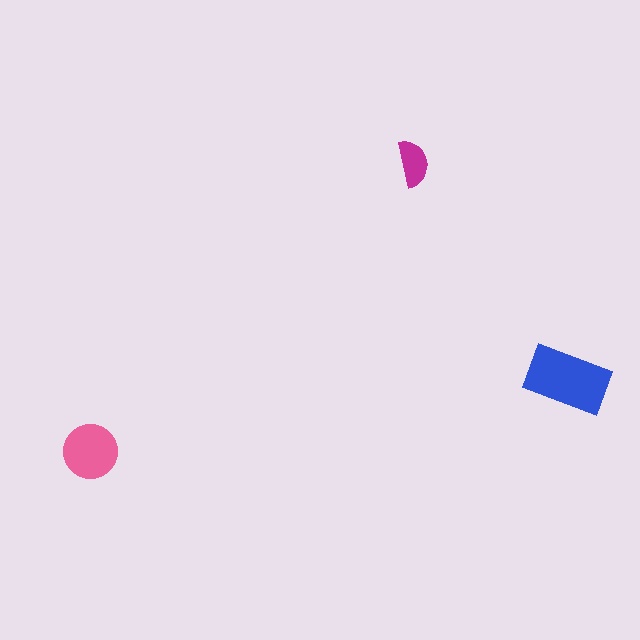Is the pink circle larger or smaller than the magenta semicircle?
Larger.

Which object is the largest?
The blue rectangle.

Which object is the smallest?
The magenta semicircle.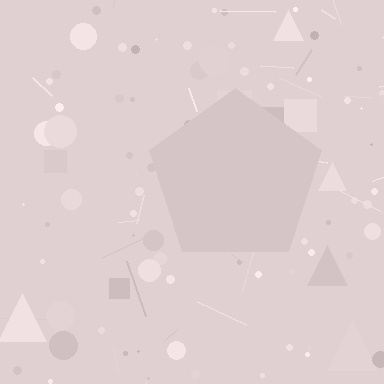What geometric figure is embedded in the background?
A pentagon is embedded in the background.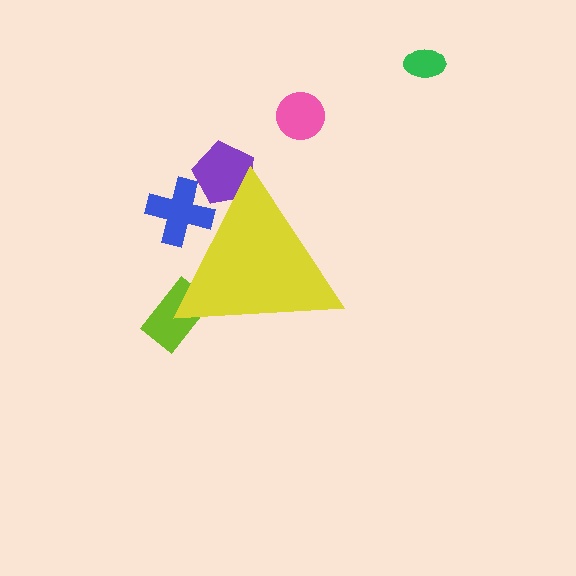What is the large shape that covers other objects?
A yellow triangle.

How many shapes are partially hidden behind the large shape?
3 shapes are partially hidden.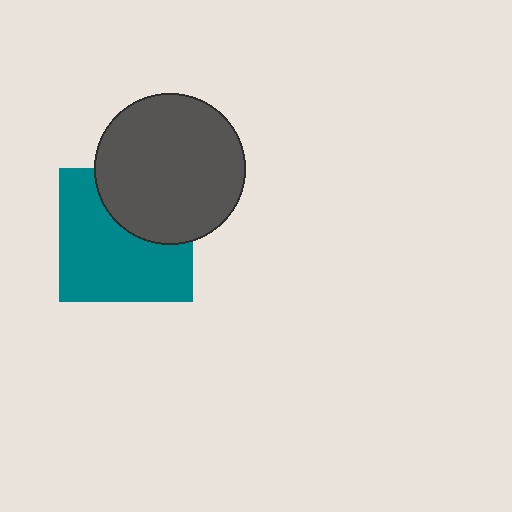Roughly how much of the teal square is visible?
About half of it is visible (roughly 64%).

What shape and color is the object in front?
The object in front is a dark gray circle.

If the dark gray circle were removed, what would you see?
You would see the complete teal square.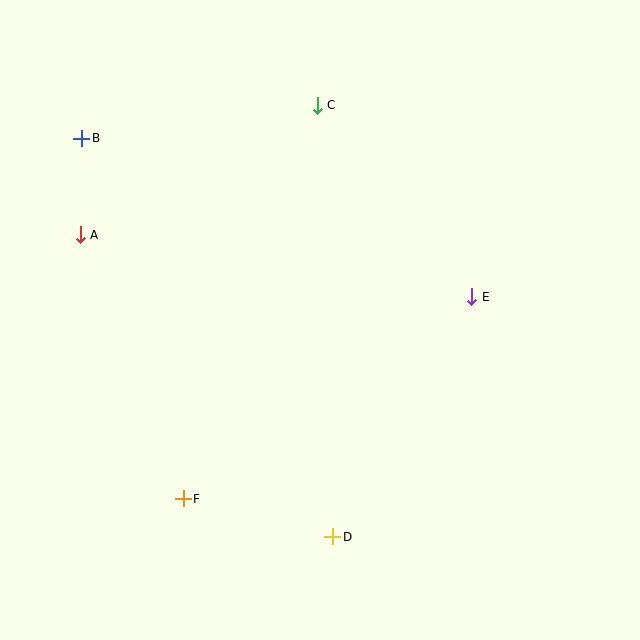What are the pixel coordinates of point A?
Point A is at (80, 235).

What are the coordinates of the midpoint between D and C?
The midpoint between D and C is at (325, 321).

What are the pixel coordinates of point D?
Point D is at (333, 537).